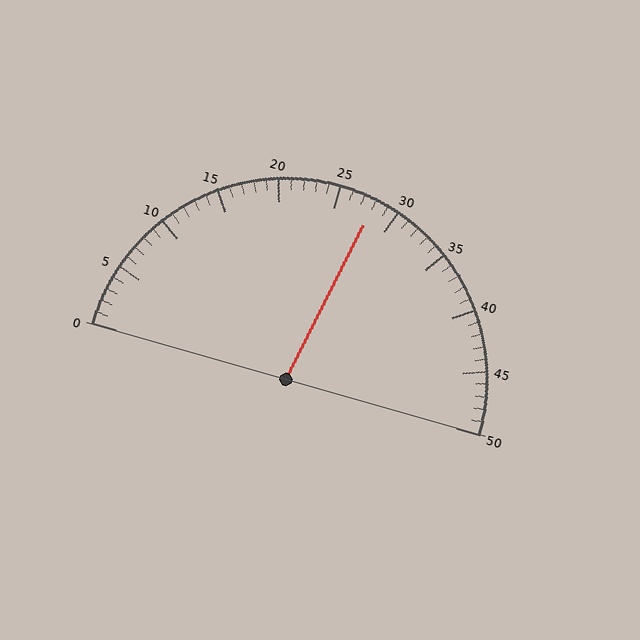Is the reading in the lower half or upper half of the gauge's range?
The reading is in the upper half of the range (0 to 50).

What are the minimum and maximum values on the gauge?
The gauge ranges from 0 to 50.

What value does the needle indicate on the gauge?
The needle indicates approximately 28.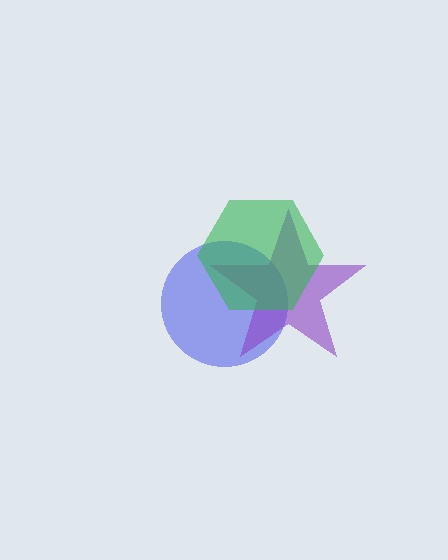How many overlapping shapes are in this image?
There are 3 overlapping shapes in the image.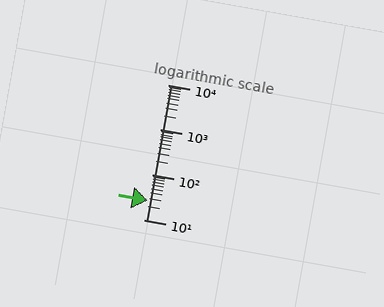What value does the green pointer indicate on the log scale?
The pointer indicates approximately 27.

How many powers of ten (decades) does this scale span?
The scale spans 3 decades, from 10 to 10000.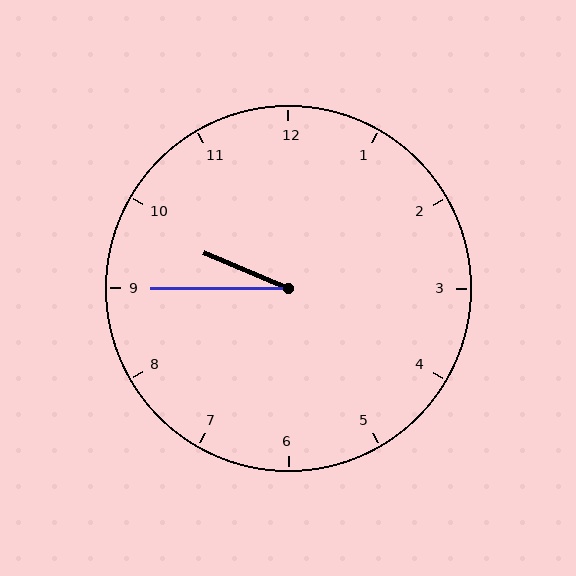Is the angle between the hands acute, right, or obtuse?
It is acute.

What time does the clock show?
9:45.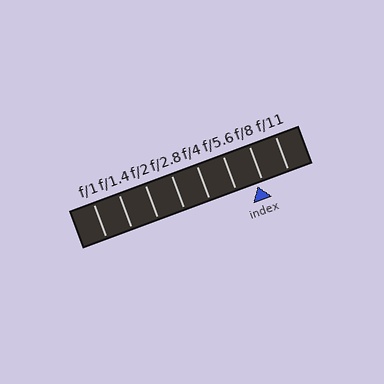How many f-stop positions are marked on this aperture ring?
There are 8 f-stop positions marked.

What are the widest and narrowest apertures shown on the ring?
The widest aperture shown is f/1 and the narrowest is f/11.